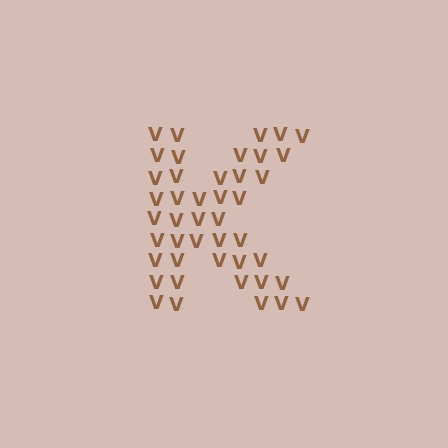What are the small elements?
The small elements are letter V's.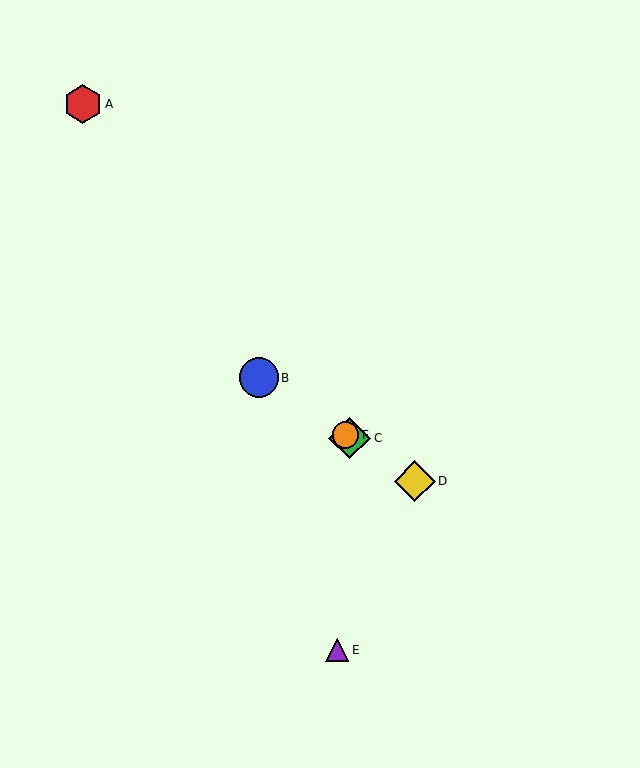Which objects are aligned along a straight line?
Objects B, C, D, F are aligned along a straight line.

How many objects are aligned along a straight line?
4 objects (B, C, D, F) are aligned along a straight line.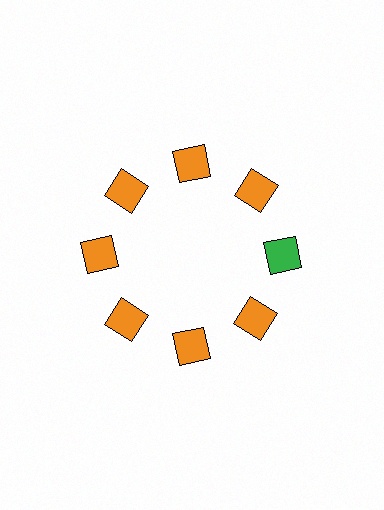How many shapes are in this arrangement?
There are 8 shapes arranged in a ring pattern.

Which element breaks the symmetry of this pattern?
The green square at roughly the 3 o'clock position breaks the symmetry. All other shapes are orange squares.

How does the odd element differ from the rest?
It has a different color: green instead of orange.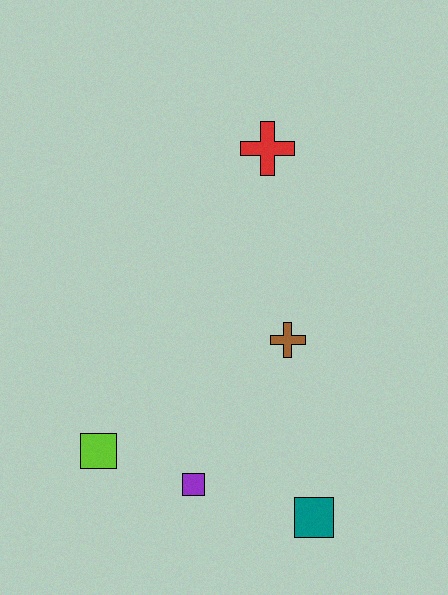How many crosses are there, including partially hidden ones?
There are 2 crosses.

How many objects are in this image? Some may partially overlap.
There are 5 objects.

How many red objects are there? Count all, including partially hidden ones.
There is 1 red object.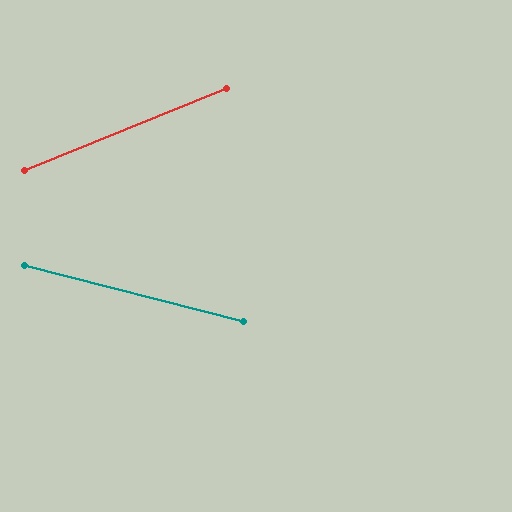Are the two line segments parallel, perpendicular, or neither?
Neither parallel nor perpendicular — they differ by about 36°.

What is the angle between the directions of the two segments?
Approximately 36 degrees.